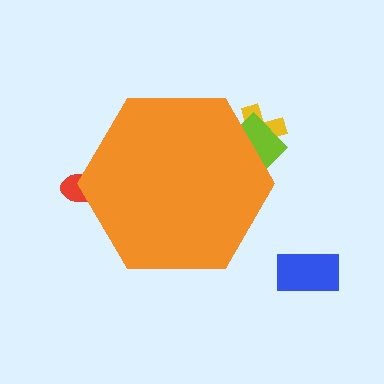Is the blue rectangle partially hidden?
No, the blue rectangle is fully visible.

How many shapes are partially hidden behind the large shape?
3 shapes are partially hidden.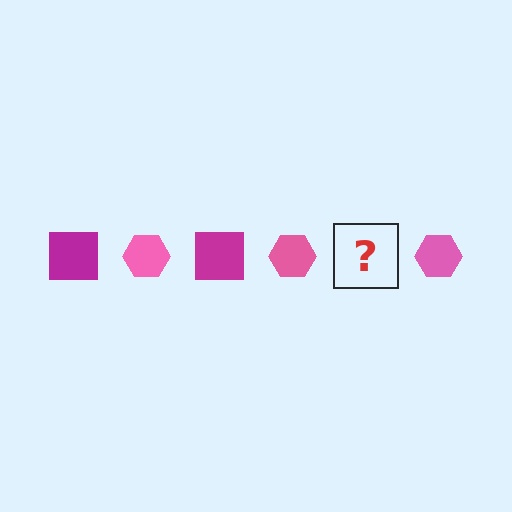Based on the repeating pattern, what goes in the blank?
The blank should be a magenta square.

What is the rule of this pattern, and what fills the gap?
The rule is that the pattern alternates between magenta square and pink hexagon. The gap should be filled with a magenta square.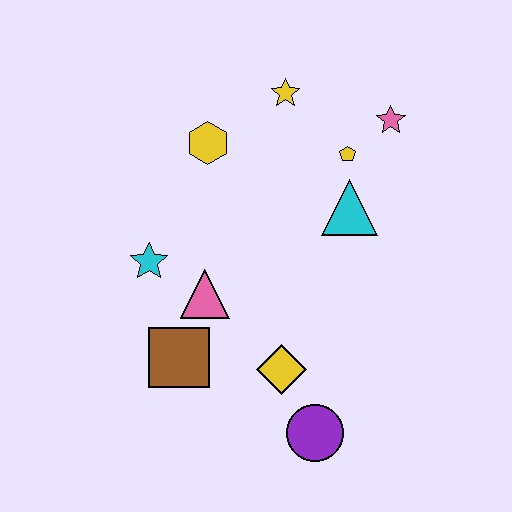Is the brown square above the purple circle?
Yes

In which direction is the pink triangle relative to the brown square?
The pink triangle is above the brown square.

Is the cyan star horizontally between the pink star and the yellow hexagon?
No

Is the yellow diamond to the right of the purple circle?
No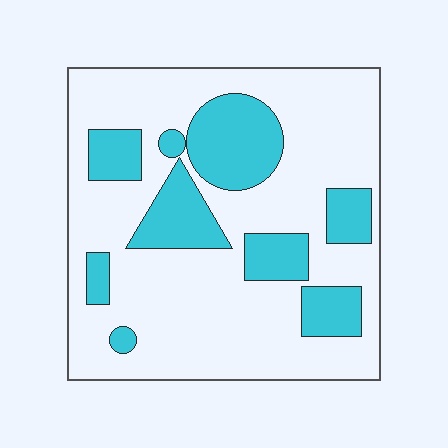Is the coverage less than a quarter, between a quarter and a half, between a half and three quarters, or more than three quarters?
Between a quarter and a half.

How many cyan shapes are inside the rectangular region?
9.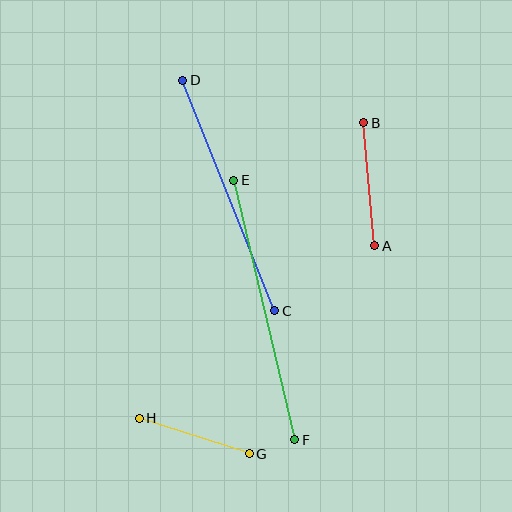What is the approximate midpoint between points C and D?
The midpoint is at approximately (229, 196) pixels.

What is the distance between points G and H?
The distance is approximately 115 pixels.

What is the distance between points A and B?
The distance is approximately 124 pixels.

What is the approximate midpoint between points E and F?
The midpoint is at approximately (264, 310) pixels.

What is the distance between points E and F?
The distance is approximately 266 pixels.